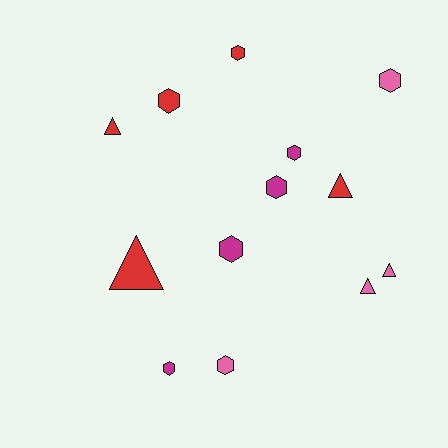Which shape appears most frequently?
Hexagon, with 8 objects.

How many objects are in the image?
There are 13 objects.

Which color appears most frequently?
Red, with 5 objects.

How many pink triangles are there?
There are 2 pink triangles.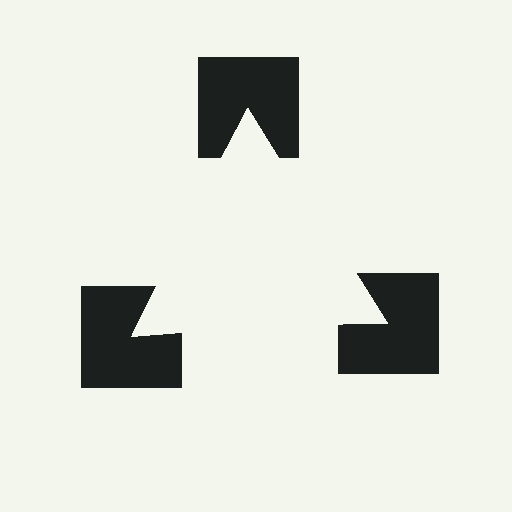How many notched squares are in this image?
There are 3 — one at each vertex of the illusory triangle.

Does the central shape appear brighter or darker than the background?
It typically appears slightly brighter than the background, even though no actual brightness change is drawn.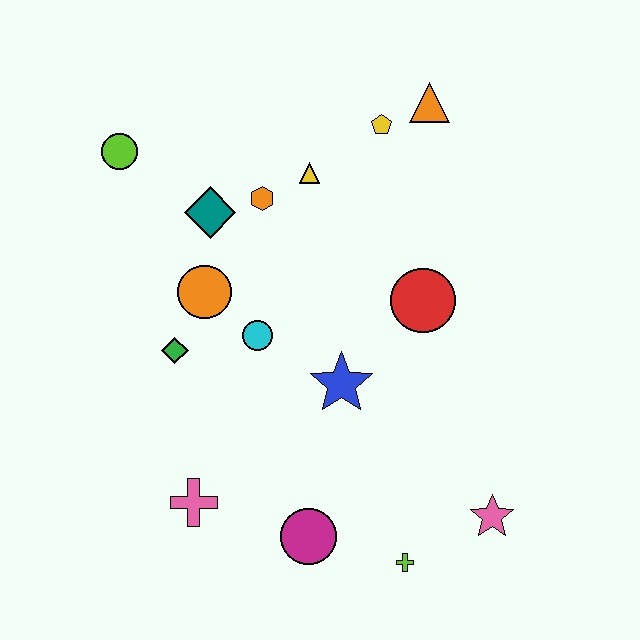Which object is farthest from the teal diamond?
The pink star is farthest from the teal diamond.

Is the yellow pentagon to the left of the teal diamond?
No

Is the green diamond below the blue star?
No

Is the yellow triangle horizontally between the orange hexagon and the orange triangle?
Yes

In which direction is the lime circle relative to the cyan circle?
The lime circle is above the cyan circle.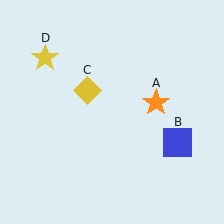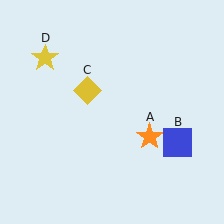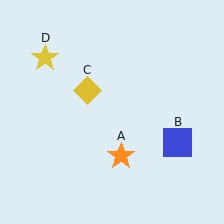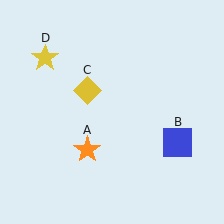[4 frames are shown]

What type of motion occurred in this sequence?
The orange star (object A) rotated clockwise around the center of the scene.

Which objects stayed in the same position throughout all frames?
Blue square (object B) and yellow diamond (object C) and yellow star (object D) remained stationary.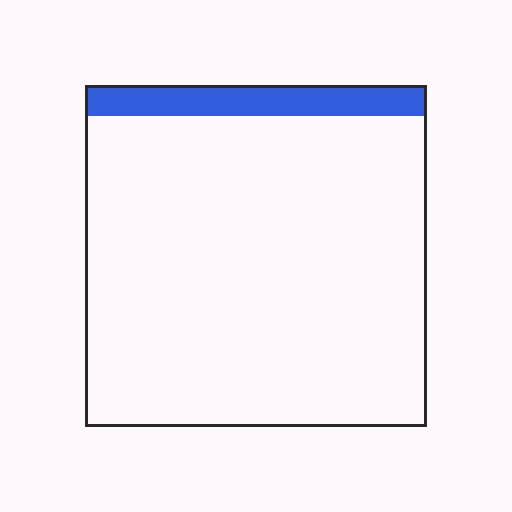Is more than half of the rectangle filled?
No.